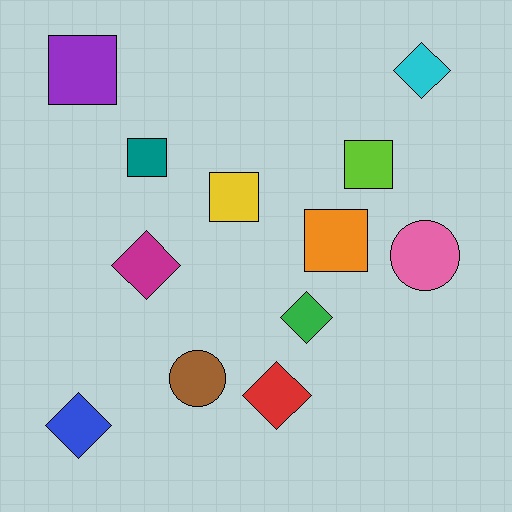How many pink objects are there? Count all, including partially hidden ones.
There is 1 pink object.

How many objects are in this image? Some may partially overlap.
There are 12 objects.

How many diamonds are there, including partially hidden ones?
There are 5 diamonds.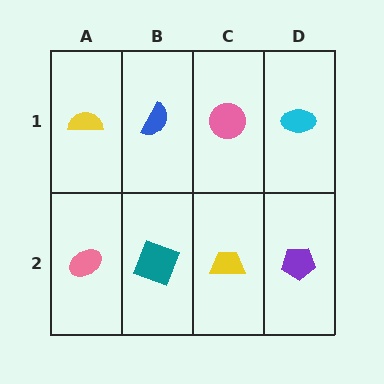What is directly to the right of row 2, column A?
A teal square.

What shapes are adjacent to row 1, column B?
A teal square (row 2, column B), a yellow semicircle (row 1, column A), a pink circle (row 1, column C).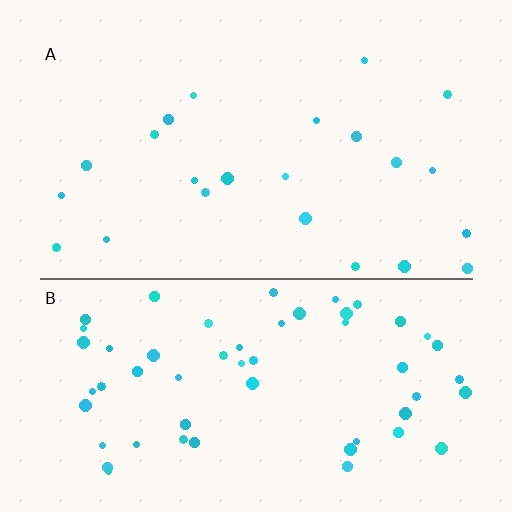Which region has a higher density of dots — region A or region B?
B (the bottom).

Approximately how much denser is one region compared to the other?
Approximately 2.5× — region B over region A.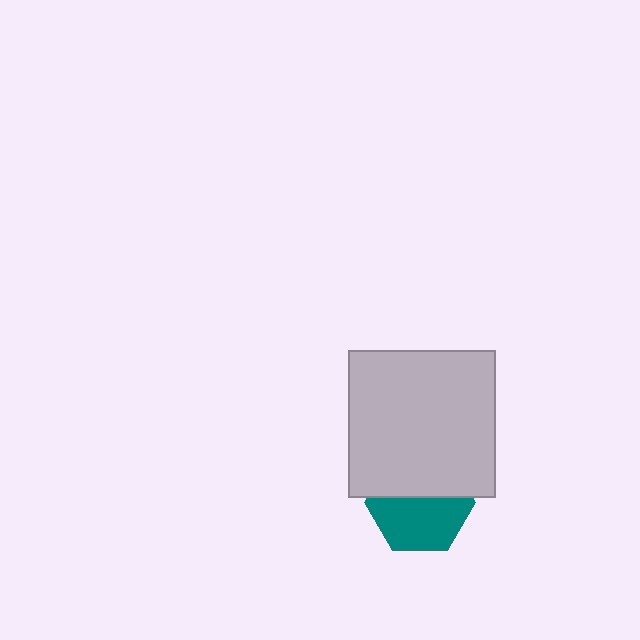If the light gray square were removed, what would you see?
You would see the complete teal hexagon.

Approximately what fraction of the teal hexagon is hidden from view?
Roughly 43% of the teal hexagon is hidden behind the light gray square.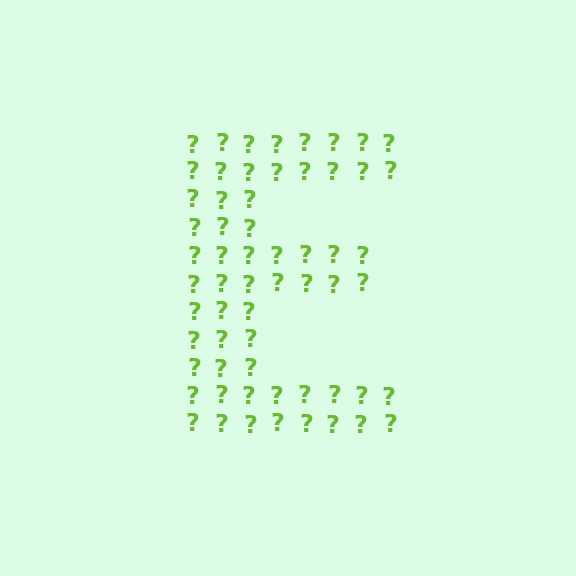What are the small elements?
The small elements are question marks.